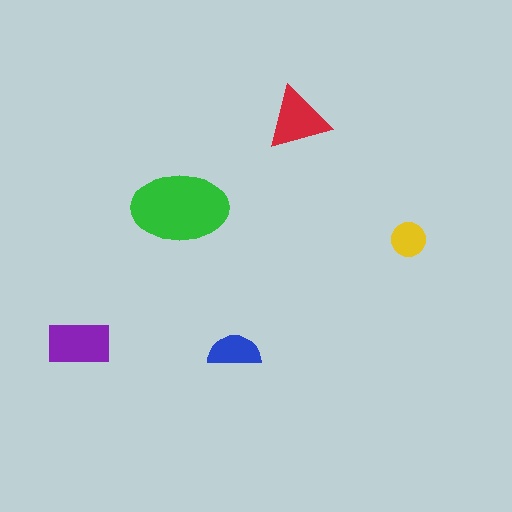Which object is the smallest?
The yellow circle.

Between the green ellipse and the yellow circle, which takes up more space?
The green ellipse.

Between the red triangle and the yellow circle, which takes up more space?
The red triangle.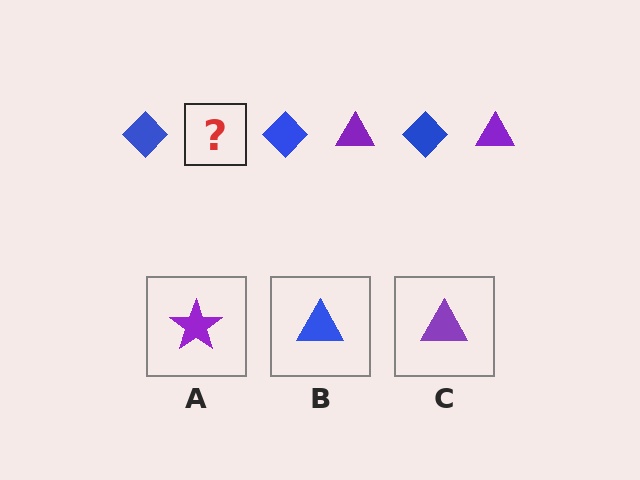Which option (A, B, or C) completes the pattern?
C.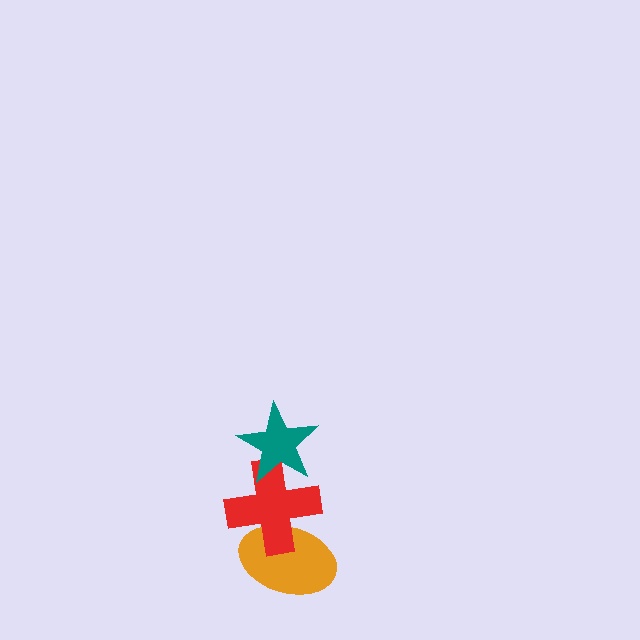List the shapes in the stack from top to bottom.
From top to bottom: the teal star, the red cross, the orange ellipse.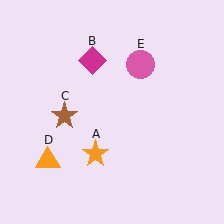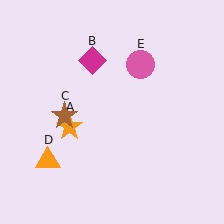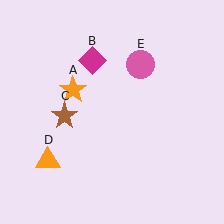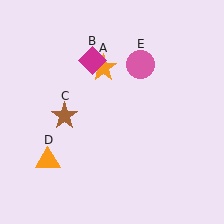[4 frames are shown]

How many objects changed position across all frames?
1 object changed position: orange star (object A).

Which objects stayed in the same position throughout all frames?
Magenta diamond (object B) and brown star (object C) and orange triangle (object D) and pink circle (object E) remained stationary.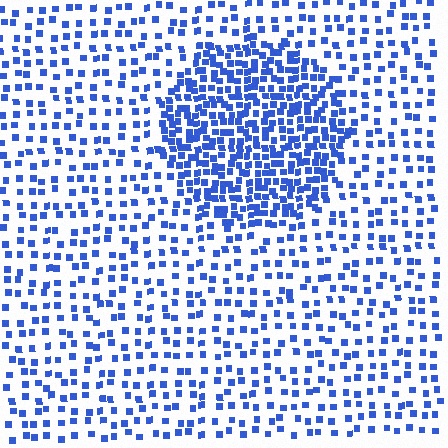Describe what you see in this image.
The image contains small blue elements arranged at two different densities. A circle-shaped region is visible where the elements are more densely packed than the surrounding area.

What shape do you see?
I see a circle.